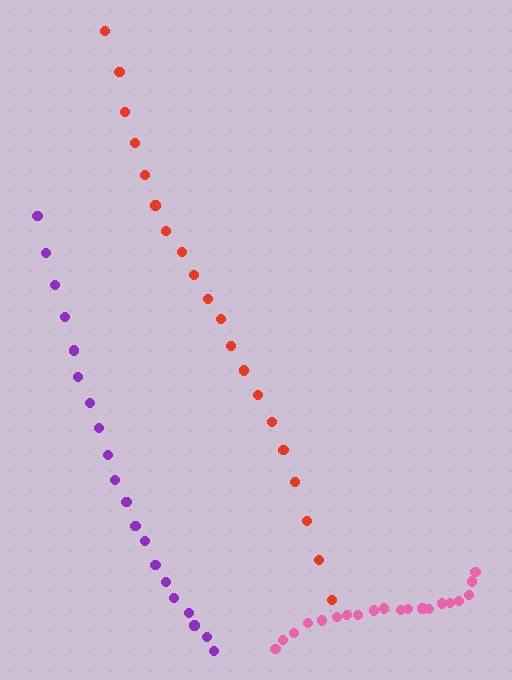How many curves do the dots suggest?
There are 3 distinct paths.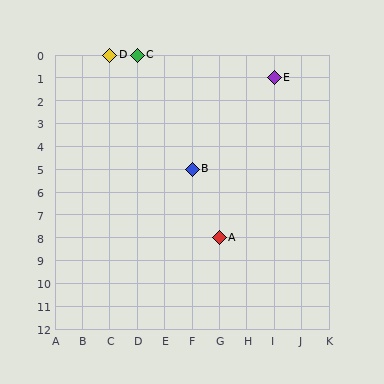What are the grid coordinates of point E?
Point E is at grid coordinates (I, 1).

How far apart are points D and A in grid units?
Points D and A are 4 columns and 8 rows apart (about 8.9 grid units diagonally).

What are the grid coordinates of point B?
Point B is at grid coordinates (F, 5).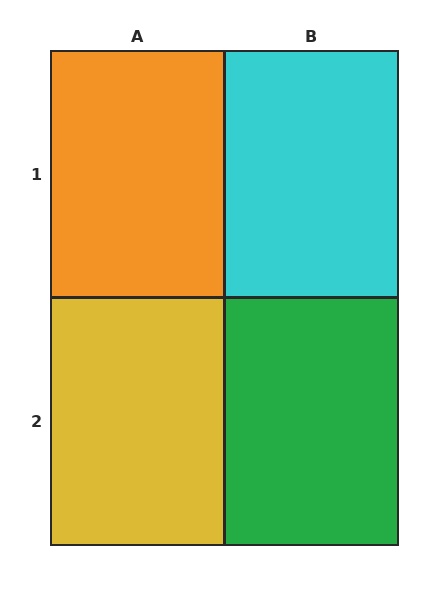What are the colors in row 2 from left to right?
Yellow, green.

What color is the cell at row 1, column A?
Orange.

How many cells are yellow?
1 cell is yellow.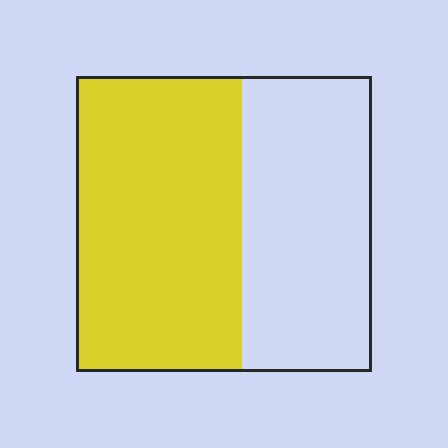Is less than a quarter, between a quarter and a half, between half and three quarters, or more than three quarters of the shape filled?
Between half and three quarters.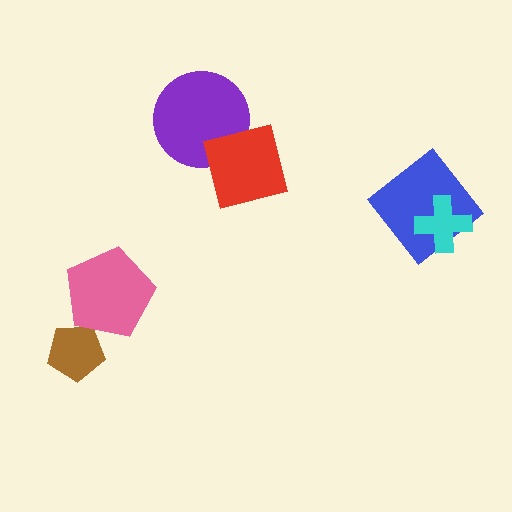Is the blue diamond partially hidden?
Yes, it is partially covered by another shape.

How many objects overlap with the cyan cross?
1 object overlaps with the cyan cross.